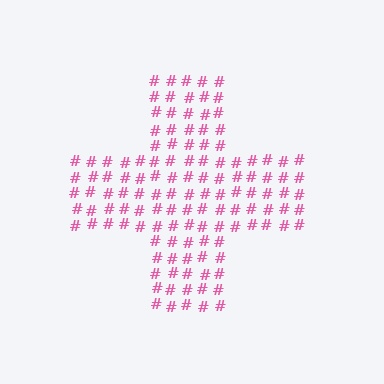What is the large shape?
The large shape is a cross.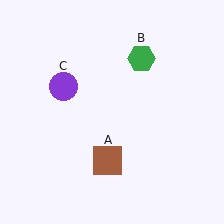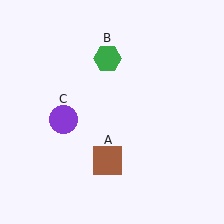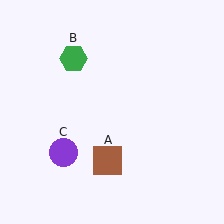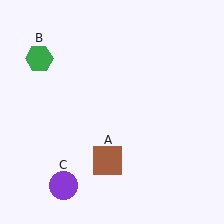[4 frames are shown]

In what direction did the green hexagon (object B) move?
The green hexagon (object B) moved left.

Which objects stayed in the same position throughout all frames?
Brown square (object A) remained stationary.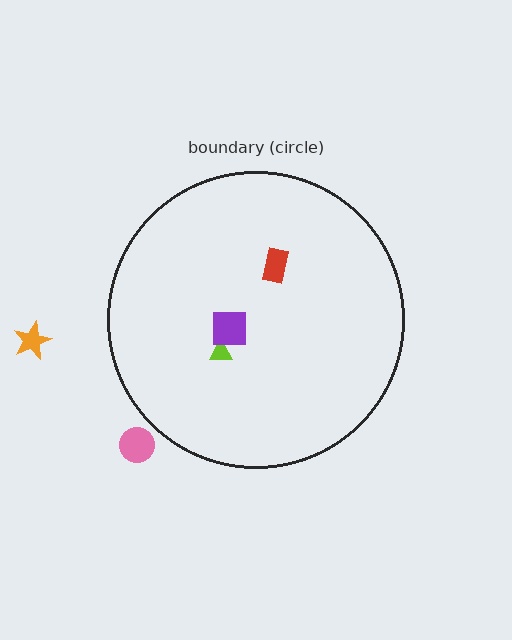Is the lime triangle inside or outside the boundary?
Inside.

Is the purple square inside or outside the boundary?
Inside.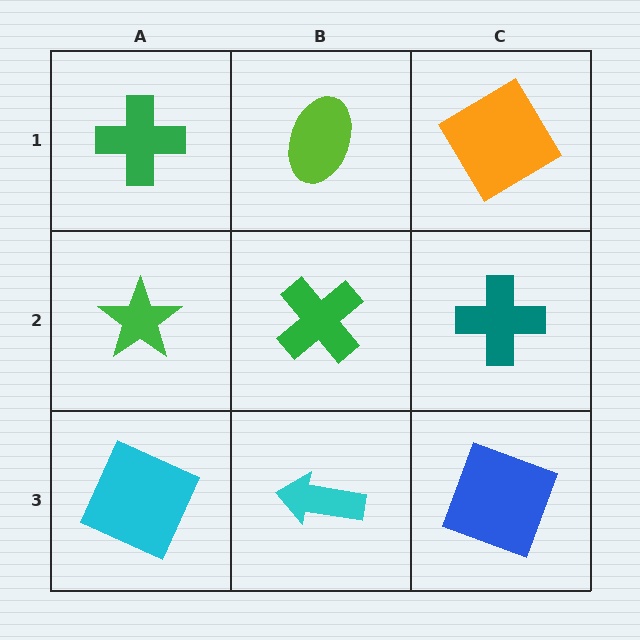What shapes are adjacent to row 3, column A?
A green star (row 2, column A), a cyan arrow (row 3, column B).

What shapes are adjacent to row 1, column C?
A teal cross (row 2, column C), a lime ellipse (row 1, column B).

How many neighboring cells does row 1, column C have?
2.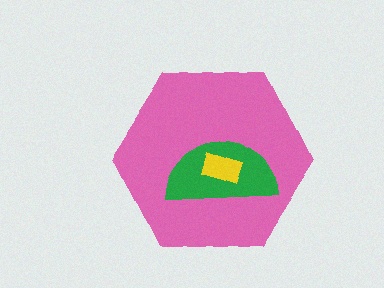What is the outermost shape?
The pink hexagon.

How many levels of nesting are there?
3.